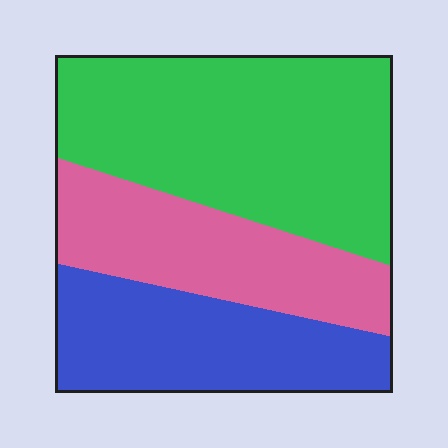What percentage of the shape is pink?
Pink takes up between a sixth and a third of the shape.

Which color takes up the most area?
Green, at roughly 45%.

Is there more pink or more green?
Green.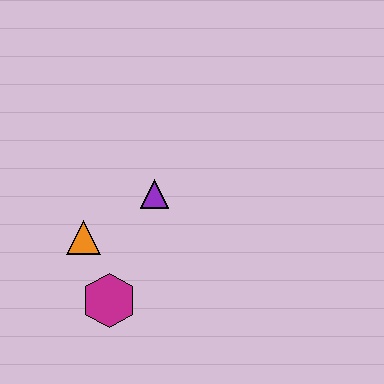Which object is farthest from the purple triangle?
The magenta hexagon is farthest from the purple triangle.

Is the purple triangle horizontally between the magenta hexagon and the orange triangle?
No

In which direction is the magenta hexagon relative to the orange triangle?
The magenta hexagon is below the orange triangle.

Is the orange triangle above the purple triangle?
No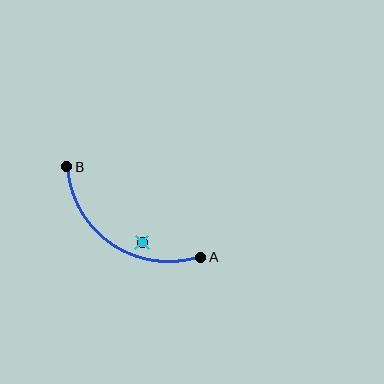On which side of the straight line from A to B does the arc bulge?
The arc bulges below and to the left of the straight line connecting A and B.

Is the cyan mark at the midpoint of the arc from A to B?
No — the cyan mark does not lie on the arc at all. It sits slightly inside the curve.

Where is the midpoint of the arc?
The arc midpoint is the point on the curve farthest from the straight line joining A and B. It sits below and to the left of that line.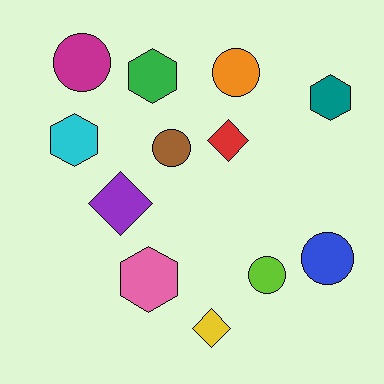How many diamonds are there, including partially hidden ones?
There are 3 diamonds.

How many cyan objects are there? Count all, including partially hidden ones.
There is 1 cyan object.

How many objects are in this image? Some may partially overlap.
There are 12 objects.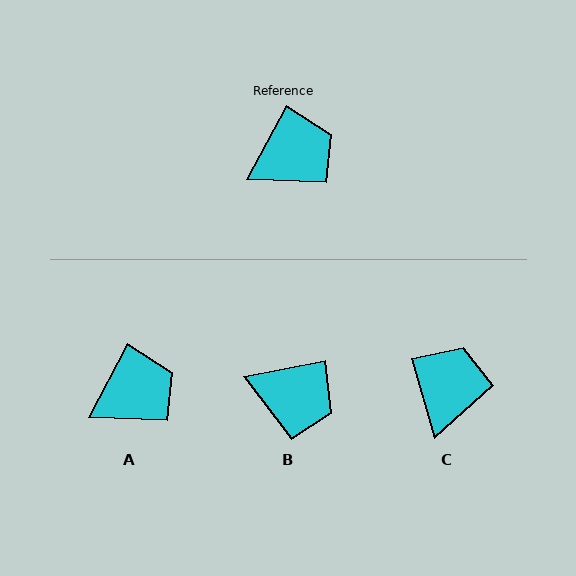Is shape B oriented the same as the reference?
No, it is off by about 51 degrees.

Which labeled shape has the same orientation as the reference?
A.